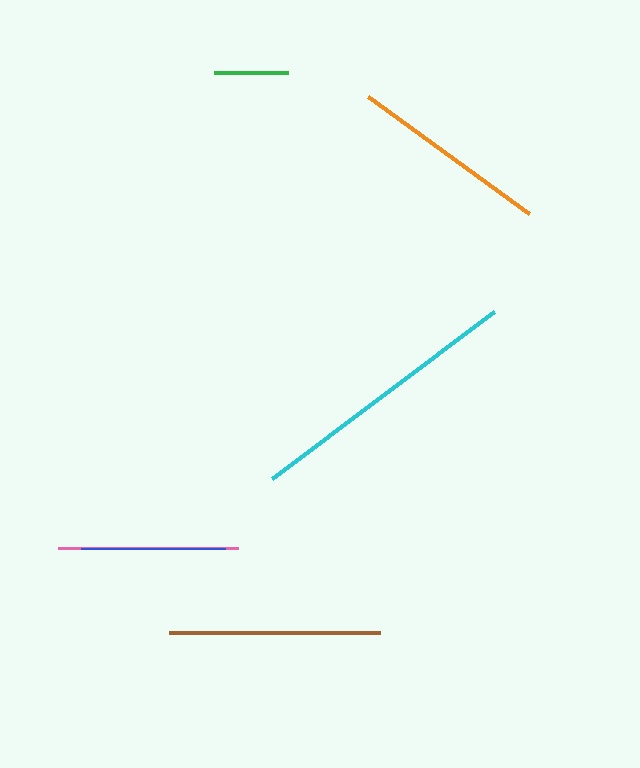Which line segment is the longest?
The cyan line is the longest at approximately 278 pixels.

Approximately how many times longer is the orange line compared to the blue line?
The orange line is approximately 1.4 times the length of the blue line.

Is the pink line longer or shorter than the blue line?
The pink line is longer than the blue line.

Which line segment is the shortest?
The green line is the shortest at approximately 73 pixels.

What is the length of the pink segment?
The pink segment is approximately 180 pixels long.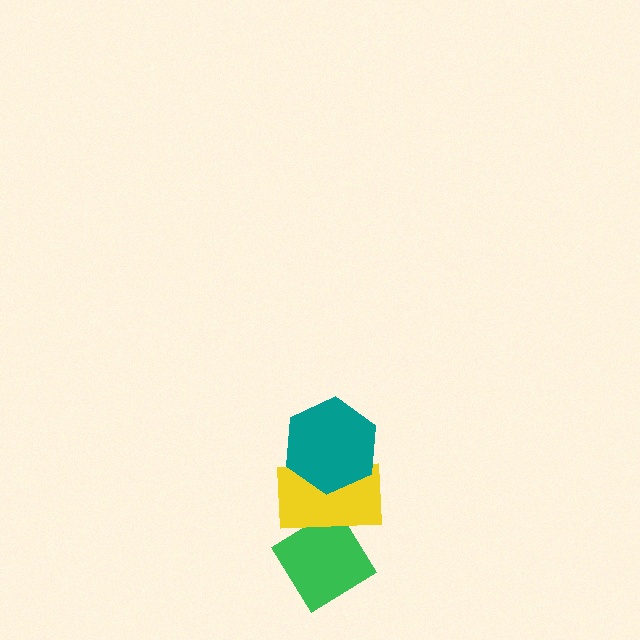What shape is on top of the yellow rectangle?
The teal hexagon is on top of the yellow rectangle.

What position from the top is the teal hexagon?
The teal hexagon is 1st from the top.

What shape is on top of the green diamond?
The yellow rectangle is on top of the green diamond.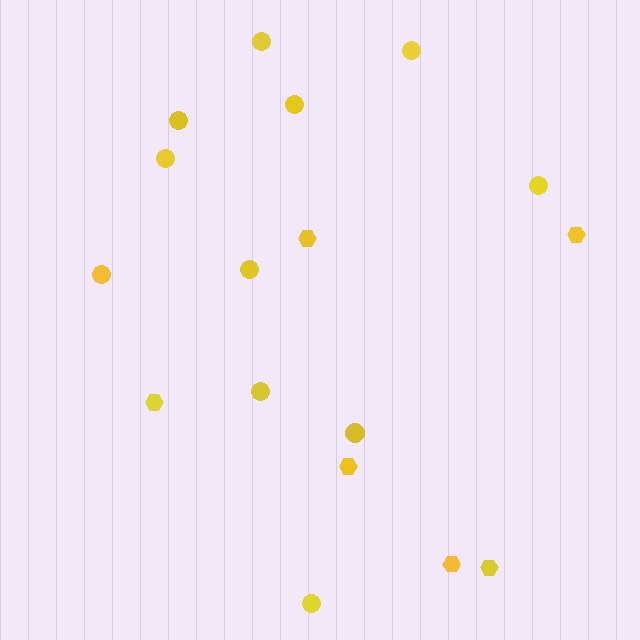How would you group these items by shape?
There are 2 groups: one group of circles (11) and one group of hexagons (6).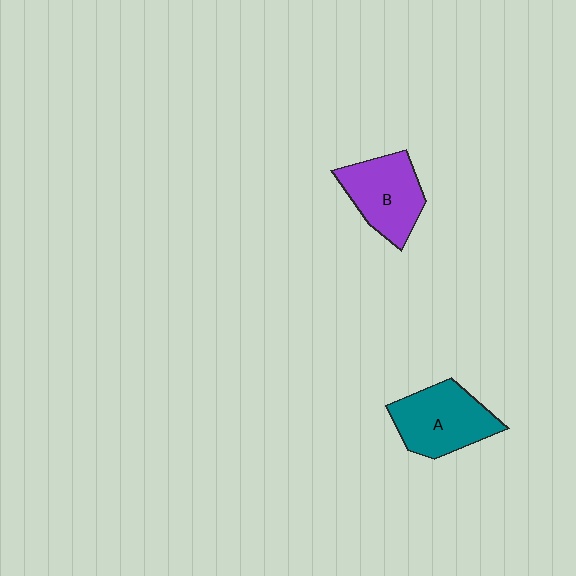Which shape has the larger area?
Shape A (teal).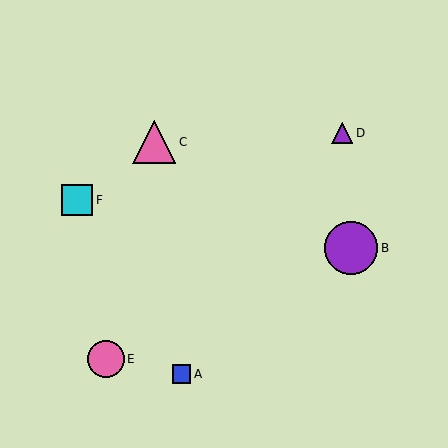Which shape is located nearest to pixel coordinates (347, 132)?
The purple triangle (labeled D) at (342, 133) is nearest to that location.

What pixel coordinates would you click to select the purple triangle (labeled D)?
Click at (342, 133) to select the purple triangle D.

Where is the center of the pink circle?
The center of the pink circle is at (106, 359).